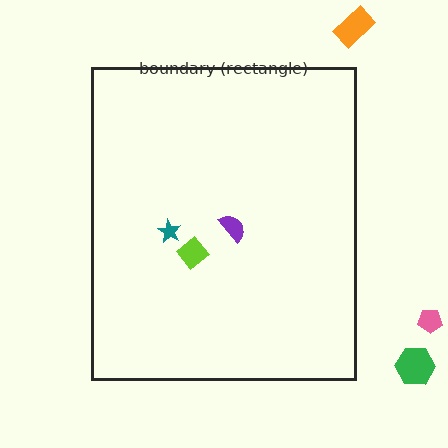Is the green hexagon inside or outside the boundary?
Outside.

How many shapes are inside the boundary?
3 inside, 3 outside.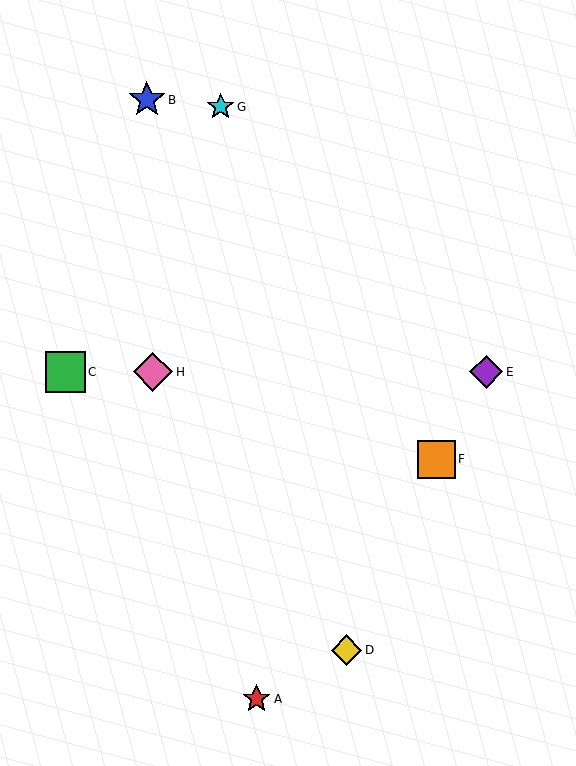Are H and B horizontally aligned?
No, H is at y≈372 and B is at y≈100.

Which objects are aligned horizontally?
Objects C, E, H are aligned horizontally.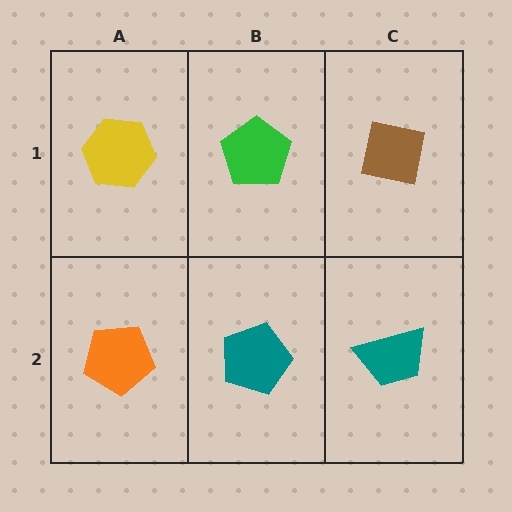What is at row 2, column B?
A teal pentagon.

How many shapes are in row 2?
3 shapes.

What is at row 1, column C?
A brown square.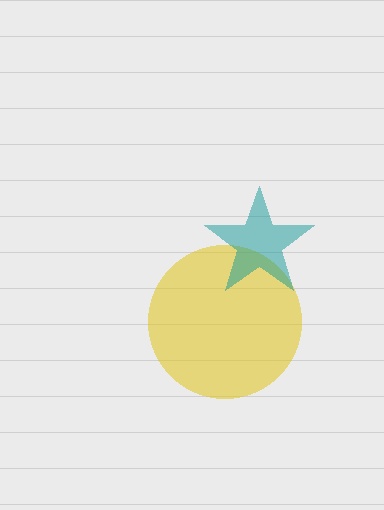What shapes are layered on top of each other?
The layered shapes are: a yellow circle, a teal star.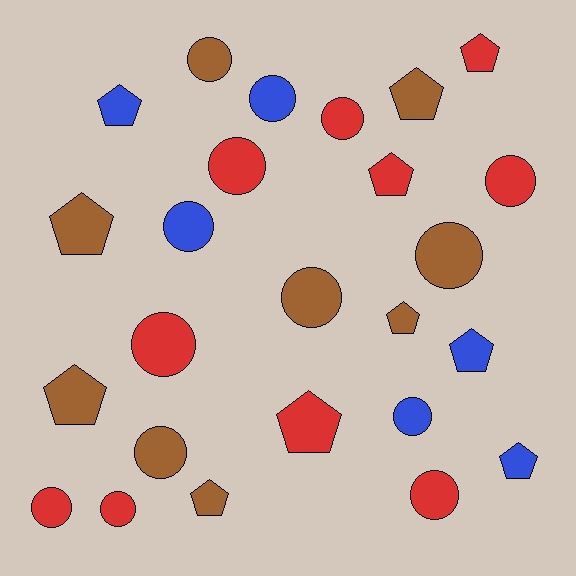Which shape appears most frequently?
Circle, with 14 objects.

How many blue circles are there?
There are 3 blue circles.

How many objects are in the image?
There are 25 objects.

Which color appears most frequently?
Red, with 10 objects.